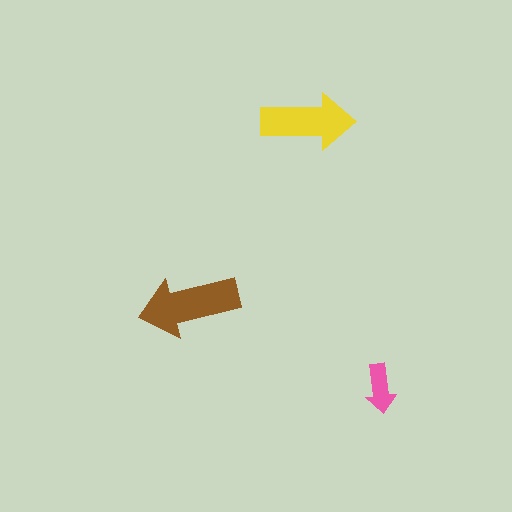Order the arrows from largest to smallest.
the brown one, the yellow one, the pink one.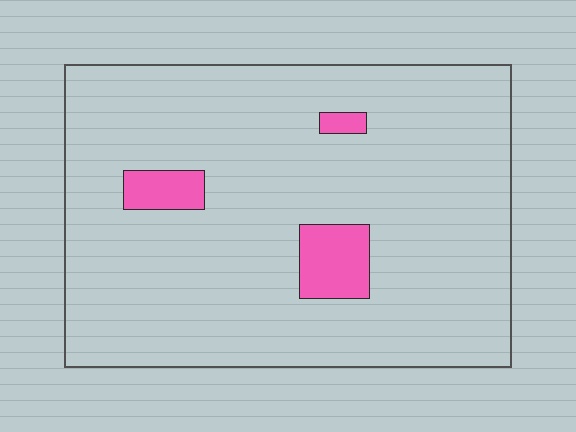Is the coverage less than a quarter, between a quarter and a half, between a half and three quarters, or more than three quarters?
Less than a quarter.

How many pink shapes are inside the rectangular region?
3.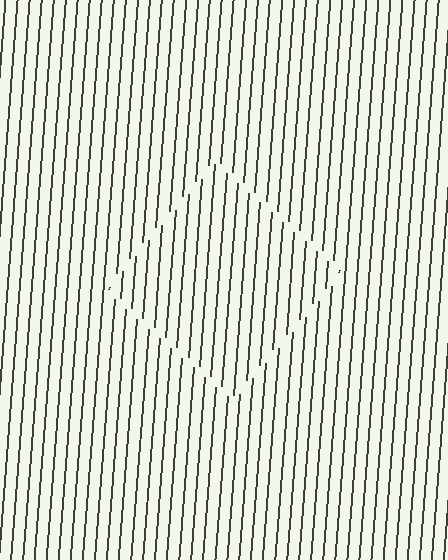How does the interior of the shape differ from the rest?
The interior of the shape contains the same grating, shifted by half a period — the contour is defined by the phase discontinuity where line-ends from the inner and outer gratings abut.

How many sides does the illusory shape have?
4 sides — the line-ends trace a square.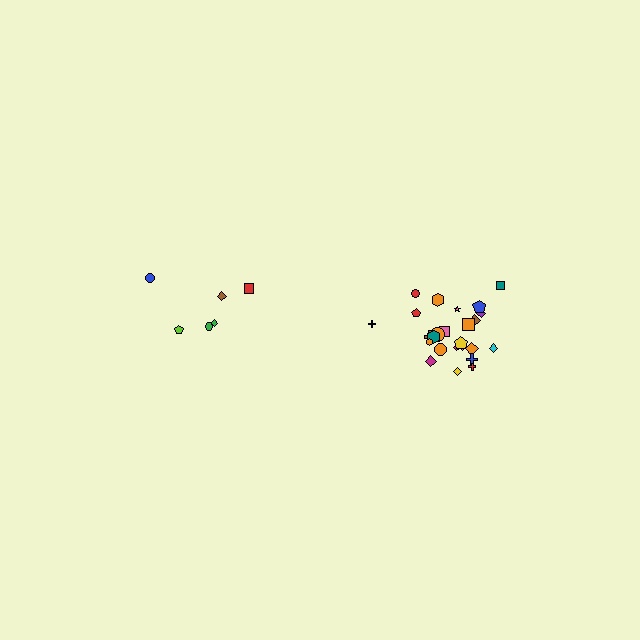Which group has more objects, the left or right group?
The right group.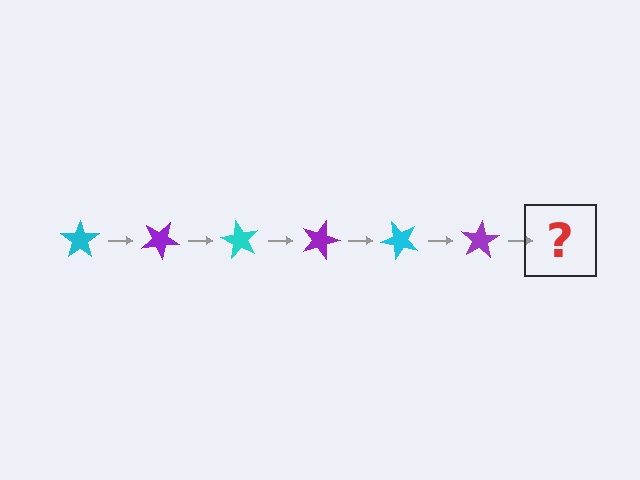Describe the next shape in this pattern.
It should be a cyan star, rotated 180 degrees from the start.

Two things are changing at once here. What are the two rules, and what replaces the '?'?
The two rules are that it rotates 30 degrees each step and the color cycles through cyan and purple. The '?' should be a cyan star, rotated 180 degrees from the start.